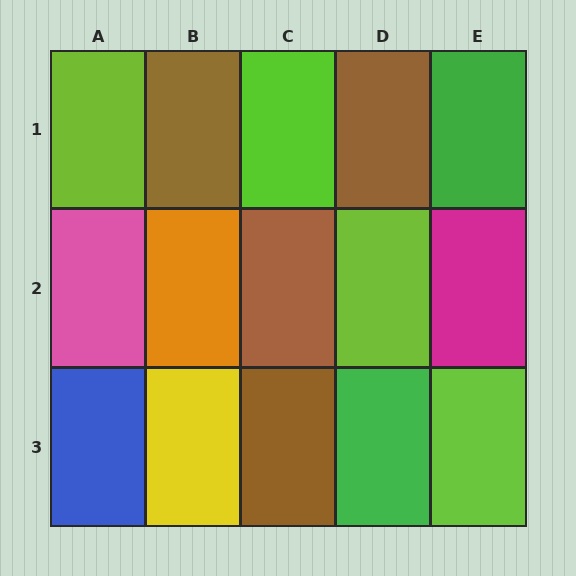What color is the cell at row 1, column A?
Lime.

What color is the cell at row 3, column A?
Blue.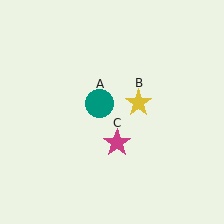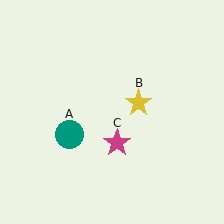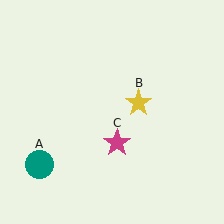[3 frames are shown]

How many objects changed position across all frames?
1 object changed position: teal circle (object A).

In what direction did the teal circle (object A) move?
The teal circle (object A) moved down and to the left.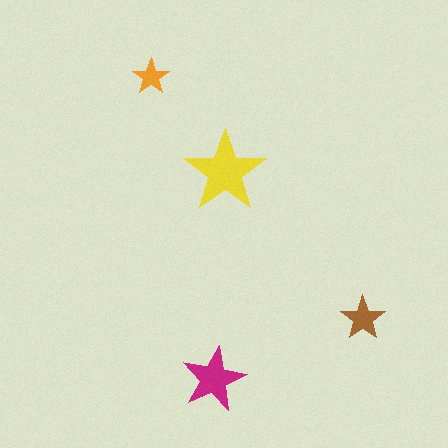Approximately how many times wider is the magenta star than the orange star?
About 2 times wider.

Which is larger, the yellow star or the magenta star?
The yellow one.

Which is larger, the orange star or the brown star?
The brown one.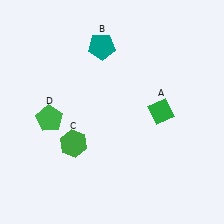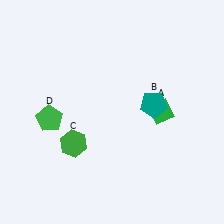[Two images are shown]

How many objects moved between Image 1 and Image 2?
1 object moved between the two images.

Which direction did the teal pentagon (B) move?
The teal pentagon (B) moved down.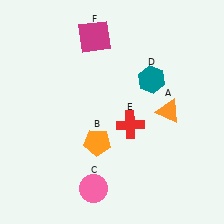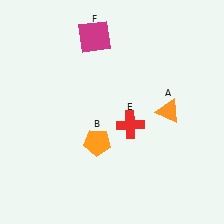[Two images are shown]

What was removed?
The pink circle (C), the teal hexagon (D) were removed in Image 2.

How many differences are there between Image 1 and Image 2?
There are 2 differences between the two images.